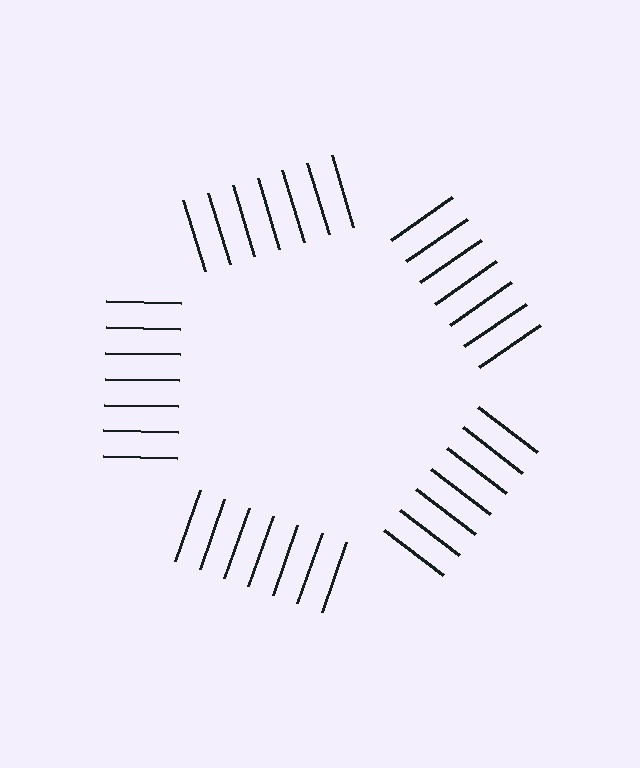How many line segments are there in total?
35 — 7 along each of the 5 edges.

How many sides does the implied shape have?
5 sides — the line-ends trace a pentagon.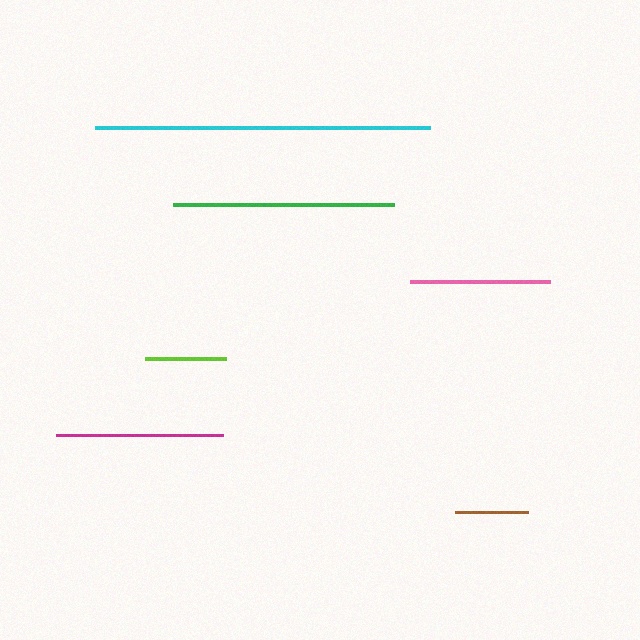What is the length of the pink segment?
The pink segment is approximately 140 pixels long.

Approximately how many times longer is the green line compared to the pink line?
The green line is approximately 1.6 times the length of the pink line.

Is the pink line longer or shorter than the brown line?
The pink line is longer than the brown line.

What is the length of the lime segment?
The lime segment is approximately 81 pixels long.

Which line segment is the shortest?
The brown line is the shortest at approximately 73 pixels.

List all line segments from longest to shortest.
From longest to shortest: cyan, green, magenta, pink, lime, brown.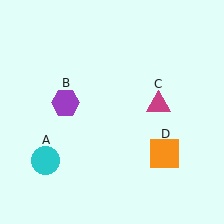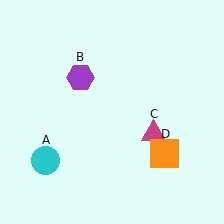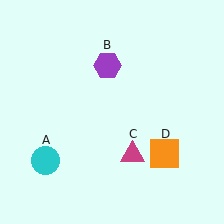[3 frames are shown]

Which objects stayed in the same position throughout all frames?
Cyan circle (object A) and orange square (object D) remained stationary.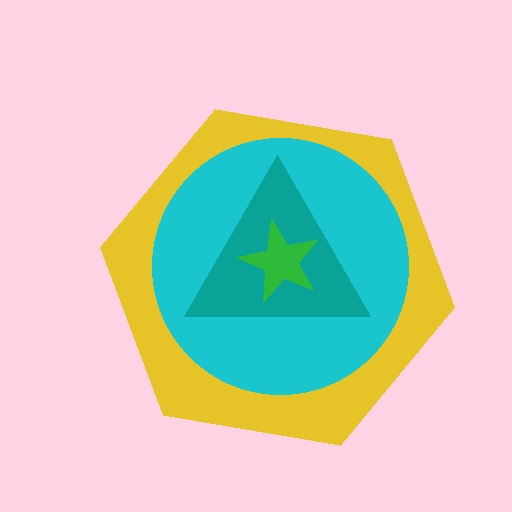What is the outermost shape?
The yellow hexagon.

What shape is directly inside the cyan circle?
The teal triangle.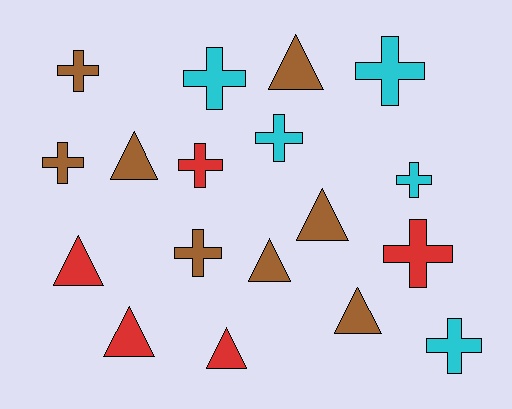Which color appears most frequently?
Brown, with 8 objects.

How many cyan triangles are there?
There are no cyan triangles.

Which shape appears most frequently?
Cross, with 10 objects.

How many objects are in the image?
There are 18 objects.